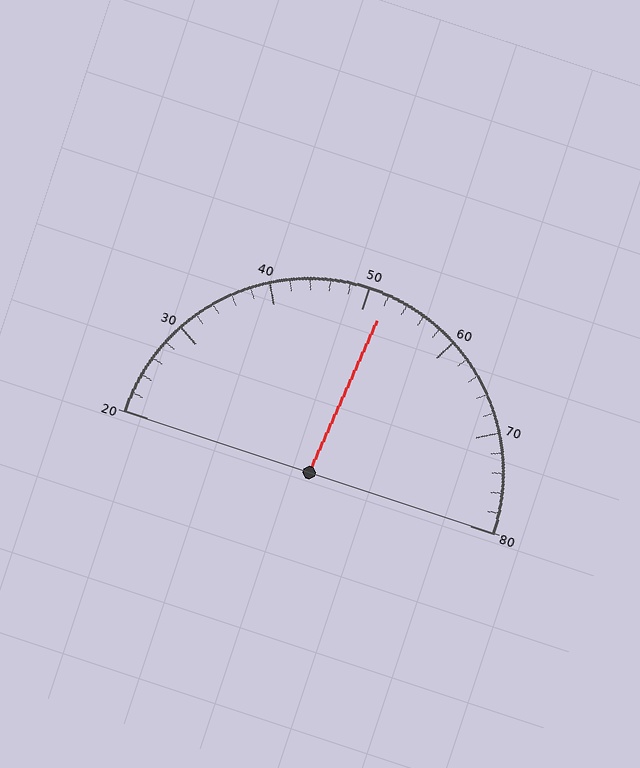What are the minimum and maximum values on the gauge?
The gauge ranges from 20 to 80.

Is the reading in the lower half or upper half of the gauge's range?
The reading is in the upper half of the range (20 to 80).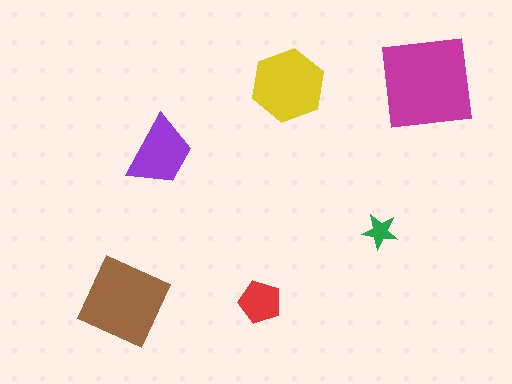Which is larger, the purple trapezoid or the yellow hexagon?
The yellow hexagon.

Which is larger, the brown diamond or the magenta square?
The magenta square.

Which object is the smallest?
The green star.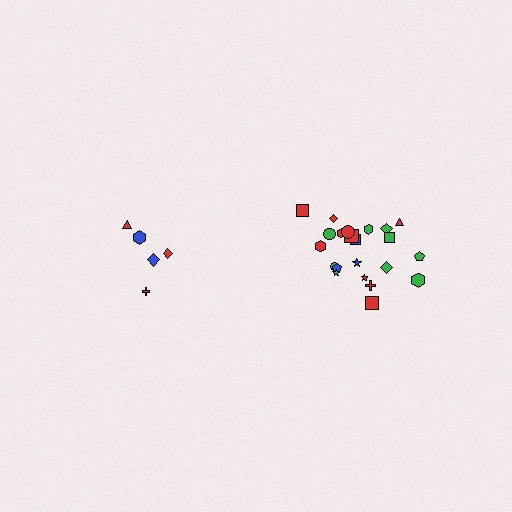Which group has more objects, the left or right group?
The right group.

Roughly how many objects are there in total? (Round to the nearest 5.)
Roughly 25 objects in total.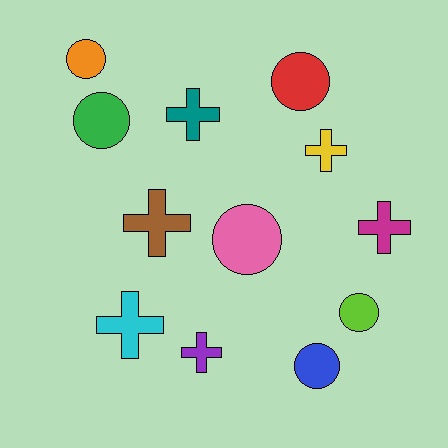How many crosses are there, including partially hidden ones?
There are 6 crosses.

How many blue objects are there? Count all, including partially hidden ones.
There is 1 blue object.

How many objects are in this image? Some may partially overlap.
There are 12 objects.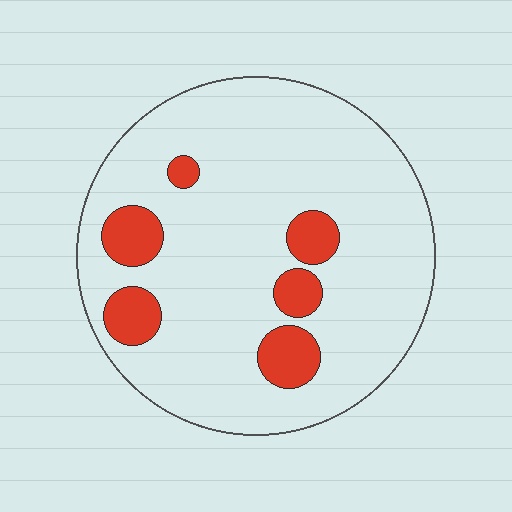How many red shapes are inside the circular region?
6.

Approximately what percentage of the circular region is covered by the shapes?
Approximately 15%.